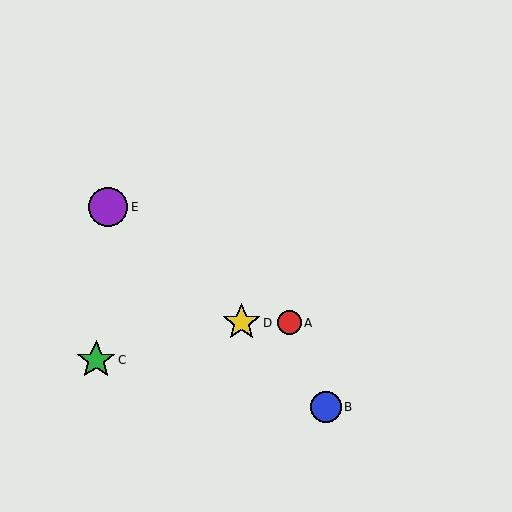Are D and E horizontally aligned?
No, D is at y≈323 and E is at y≈207.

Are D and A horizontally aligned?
Yes, both are at y≈323.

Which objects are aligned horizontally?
Objects A, D are aligned horizontally.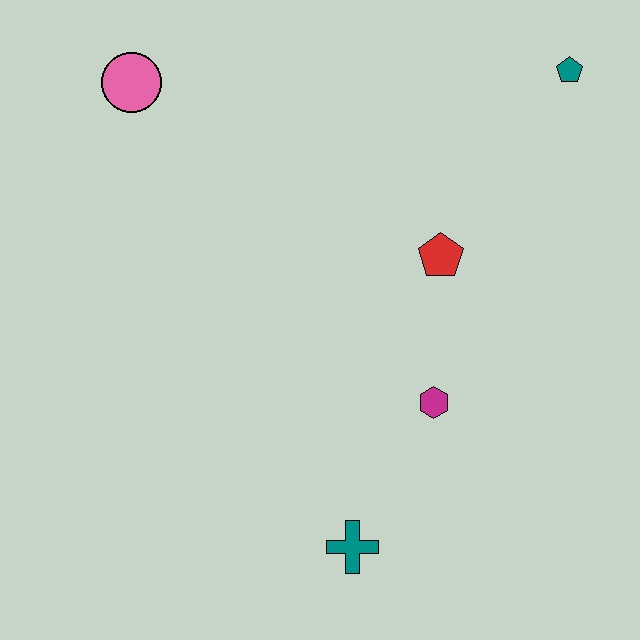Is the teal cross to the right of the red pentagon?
No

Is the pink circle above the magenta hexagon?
Yes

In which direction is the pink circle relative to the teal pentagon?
The pink circle is to the left of the teal pentagon.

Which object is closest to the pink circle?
The red pentagon is closest to the pink circle.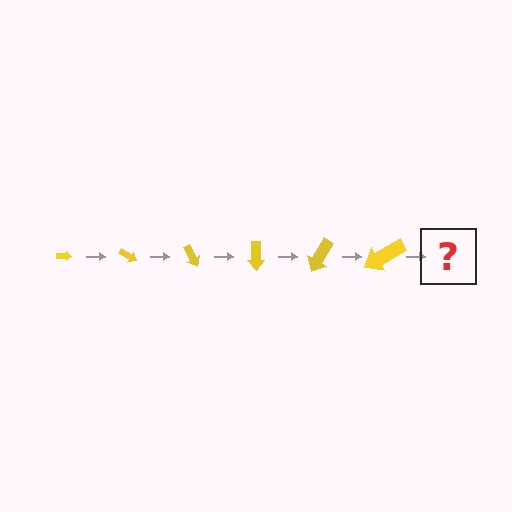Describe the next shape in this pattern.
It should be an arrow, larger than the previous one and rotated 180 degrees from the start.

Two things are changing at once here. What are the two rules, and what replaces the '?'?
The two rules are that the arrow grows larger each step and it rotates 30 degrees each step. The '?' should be an arrow, larger than the previous one and rotated 180 degrees from the start.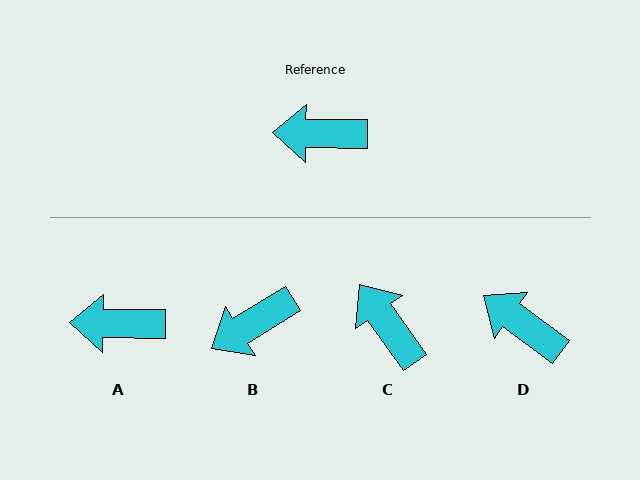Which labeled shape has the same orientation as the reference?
A.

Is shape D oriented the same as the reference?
No, it is off by about 35 degrees.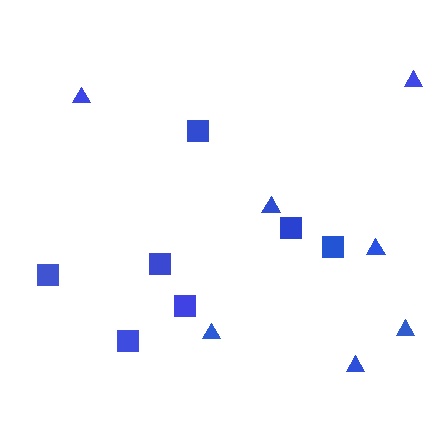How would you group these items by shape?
There are 2 groups: one group of triangles (7) and one group of squares (7).